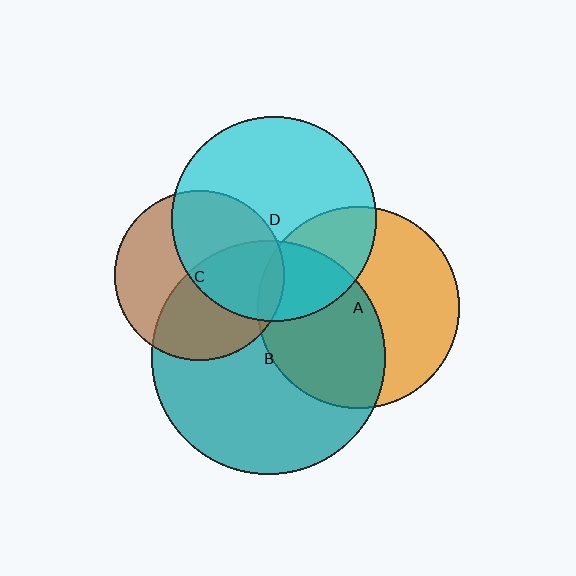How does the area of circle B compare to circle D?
Approximately 1.3 times.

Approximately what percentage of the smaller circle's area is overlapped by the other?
Approximately 30%.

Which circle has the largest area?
Circle B (teal).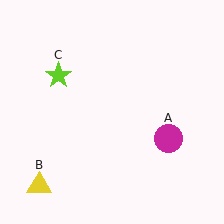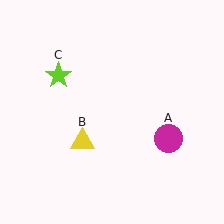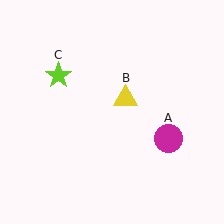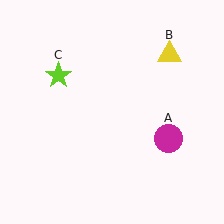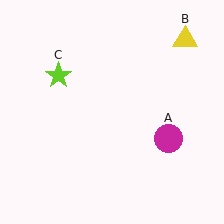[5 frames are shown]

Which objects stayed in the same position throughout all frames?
Magenta circle (object A) and lime star (object C) remained stationary.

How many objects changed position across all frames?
1 object changed position: yellow triangle (object B).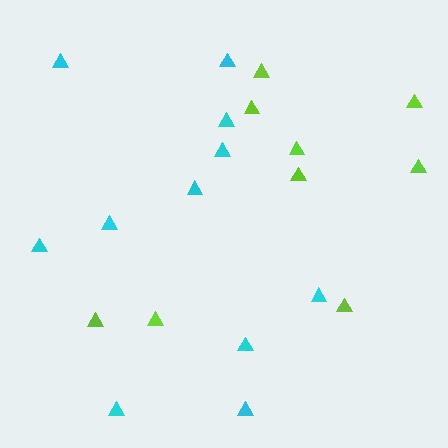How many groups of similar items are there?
There are 2 groups: one group of lime triangles (9) and one group of cyan triangles (11).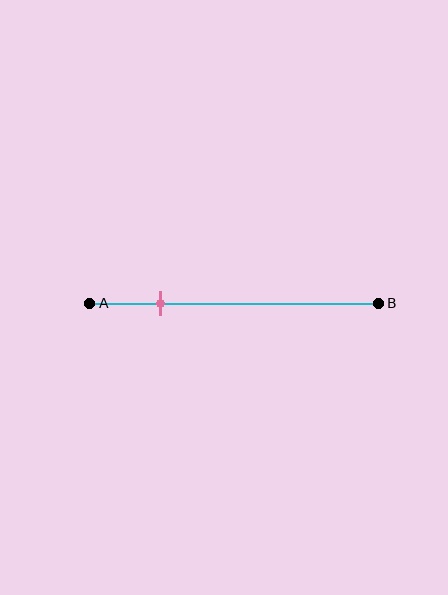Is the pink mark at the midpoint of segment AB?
No, the mark is at about 25% from A, not at the 50% midpoint.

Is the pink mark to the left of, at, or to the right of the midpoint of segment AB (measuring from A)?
The pink mark is to the left of the midpoint of segment AB.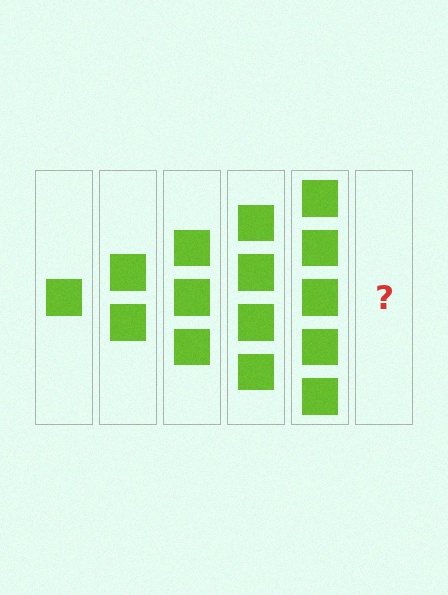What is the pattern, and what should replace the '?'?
The pattern is that each step adds one more square. The '?' should be 6 squares.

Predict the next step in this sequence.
The next step is 6 squares.